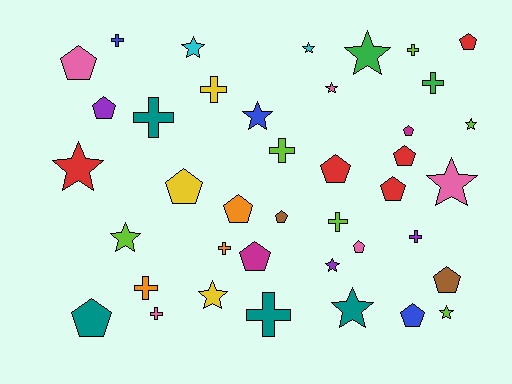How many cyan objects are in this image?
There are 2 cyan objects.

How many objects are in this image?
There are 40 objects.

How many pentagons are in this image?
There are 15 pentagons.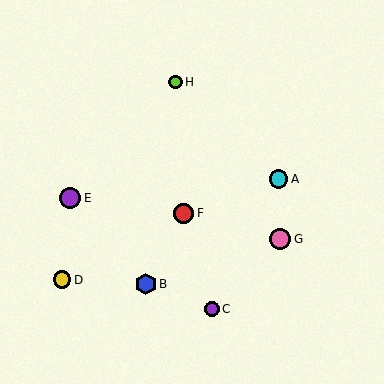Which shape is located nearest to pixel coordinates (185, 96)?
The lime circle (labeled H) at (176, 82) is nearest to that location.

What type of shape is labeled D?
Shape D is a yellow circle.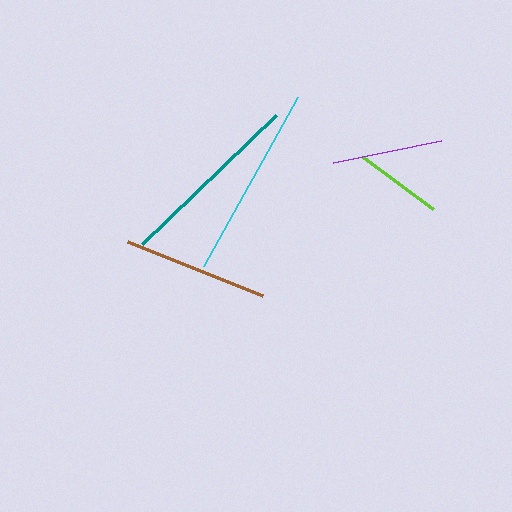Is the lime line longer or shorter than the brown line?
The brown line is longer than the lime line.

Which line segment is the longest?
The cyan line is the longest at approximately 193 pixels.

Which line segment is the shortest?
The lime line is the shortest at approximately 87 pixels.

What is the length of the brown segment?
The brown segment is approximately 145 pixels long.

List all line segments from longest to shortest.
From longest to shortest: cyan, teal, brown, purple, lime.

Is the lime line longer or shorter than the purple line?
The purple line is longer than the lime line.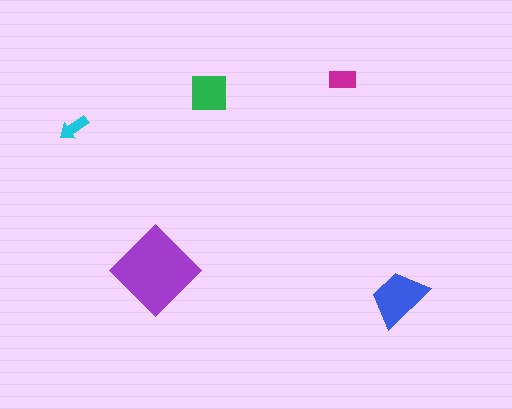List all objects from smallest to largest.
The cyan arrow, the magenta rectangle, the green square, the blue trapezoid, the purple diamond.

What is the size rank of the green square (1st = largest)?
3rd.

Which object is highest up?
The magenta rectangle is topmost.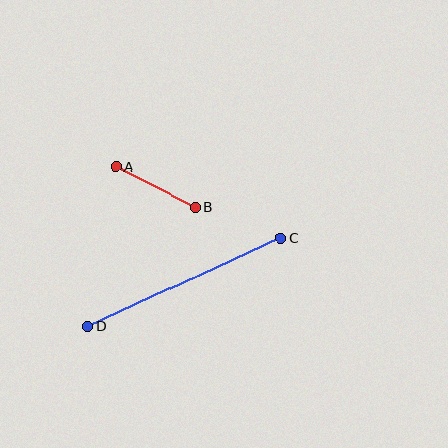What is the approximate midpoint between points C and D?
The midpoint is at approximately (184, 282) pixels.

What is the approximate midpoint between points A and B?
The midpoint is at approximately (156, 187) pixels.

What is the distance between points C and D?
The distance is approximately 212 pixels.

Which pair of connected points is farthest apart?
Points C and D are farthest apart.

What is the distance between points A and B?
The distance is approximately 89 pixels.